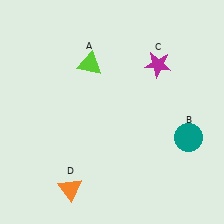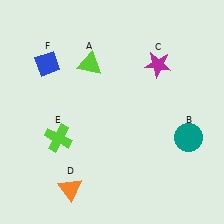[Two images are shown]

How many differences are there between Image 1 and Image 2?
There are 2 differences between the two images.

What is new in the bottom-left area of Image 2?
A lime cross (E) was added in the bottom-left area of Image 2.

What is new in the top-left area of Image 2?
A blue diamond (F) was added in the top-left area of Image 2.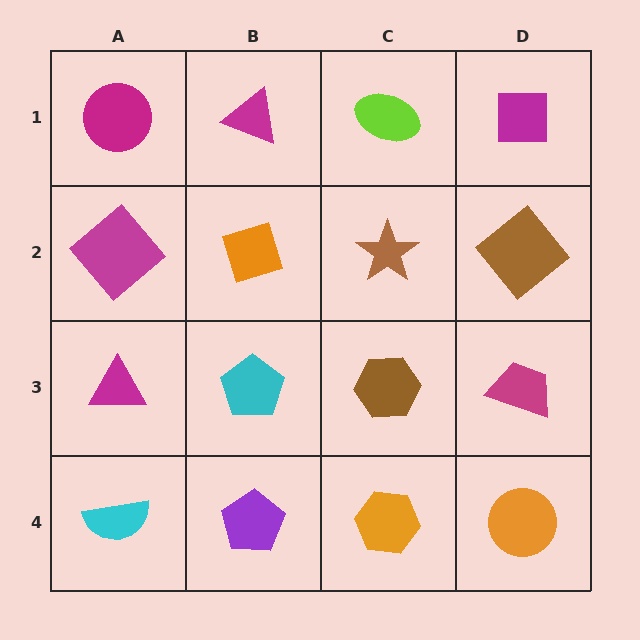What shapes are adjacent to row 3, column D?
A brown diamond (row 2, column D), an orange circle (row 4, column D), a brown hexagon (row 3, column C).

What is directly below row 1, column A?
A magenta diamond.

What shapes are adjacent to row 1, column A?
A magenta diamond (row 2, column A), a magenta triangle (row 1, column B).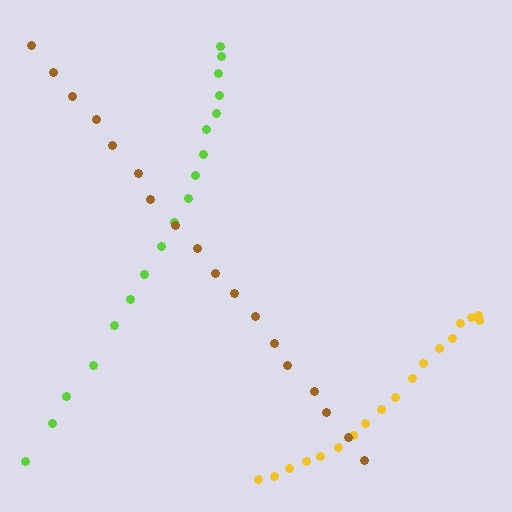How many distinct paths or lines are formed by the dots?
There are 3 distinct paths.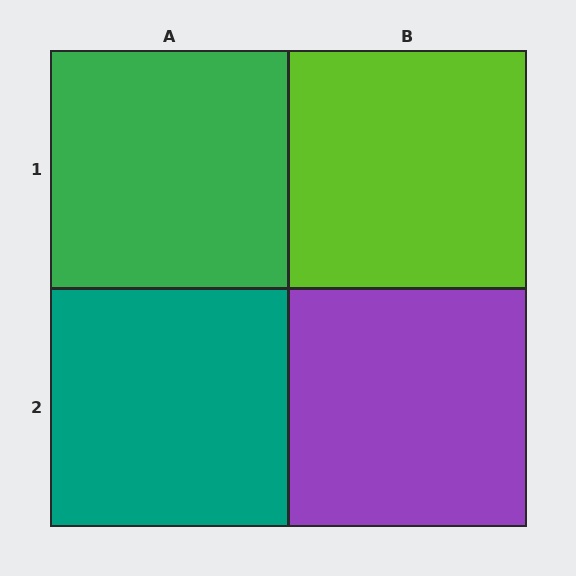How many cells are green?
1 cell is green.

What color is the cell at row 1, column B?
Lime.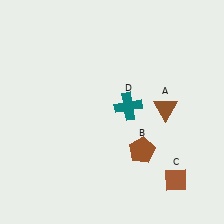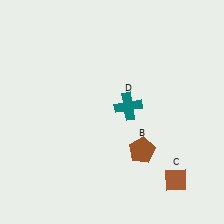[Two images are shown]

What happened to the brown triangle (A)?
The brown triangle (A) was removed in Image 2. It was in the top-right area of Image 1.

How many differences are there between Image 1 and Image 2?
There is 1 difference between the two images.